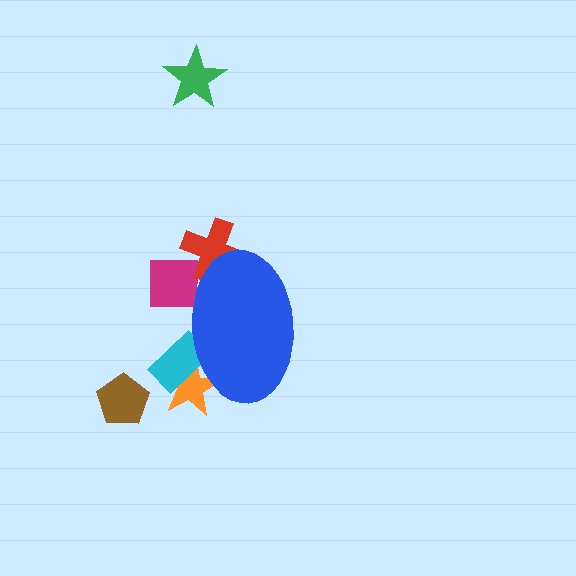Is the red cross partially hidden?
Yes, the red cross is partially hidden behind the blue ellipse.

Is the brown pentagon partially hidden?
No, the brown pentagon is fully visible.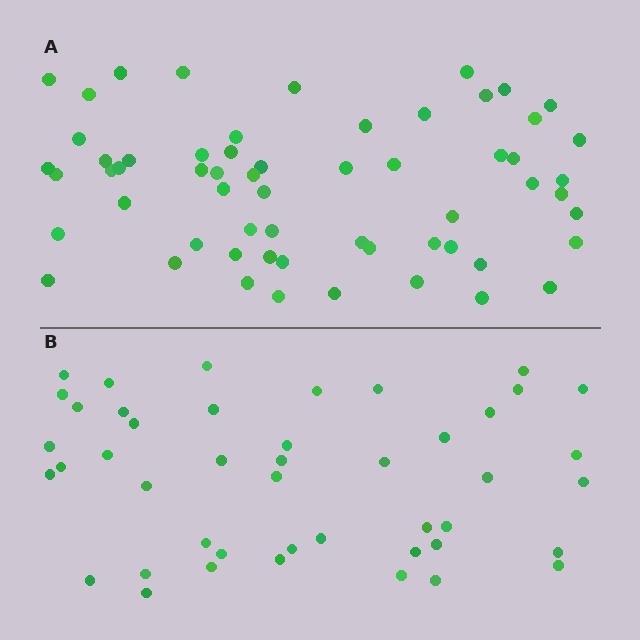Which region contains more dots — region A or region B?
Region A (the top region) has more dots.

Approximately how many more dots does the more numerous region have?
Region A has approximately 15 more dots than region B.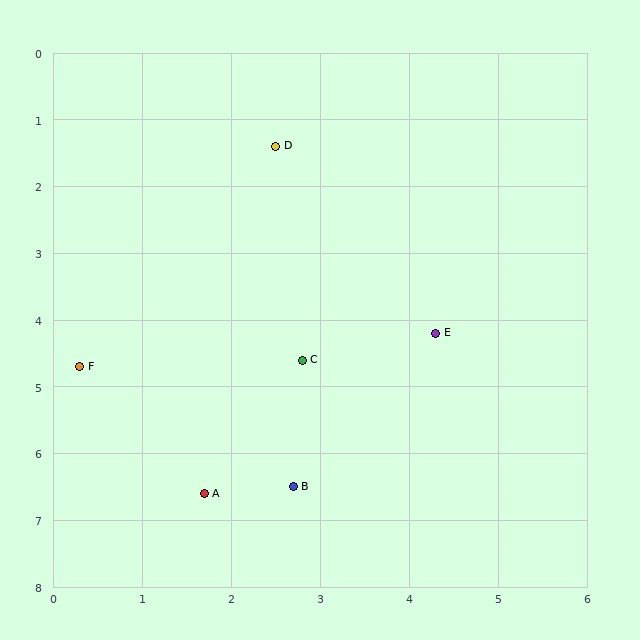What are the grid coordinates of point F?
Point F is at approximately (0.3, 4.7).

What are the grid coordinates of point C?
Point C is at approximately (2.8, 4.6).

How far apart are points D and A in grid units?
Points D and A are about 5.3 grid units apart.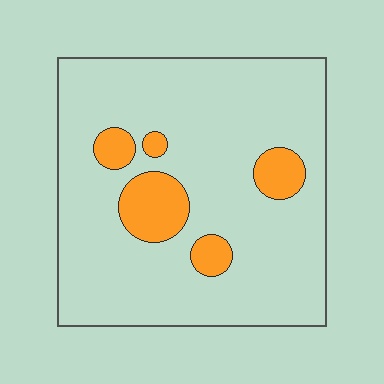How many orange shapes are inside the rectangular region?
5.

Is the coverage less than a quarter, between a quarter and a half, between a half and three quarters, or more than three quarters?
Less than a quarter.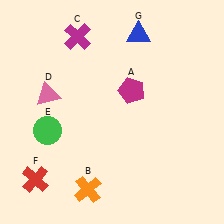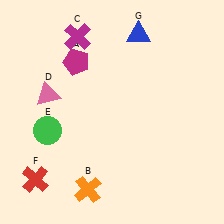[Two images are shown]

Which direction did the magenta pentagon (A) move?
The magenta pentagon (A) moved left.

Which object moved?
The magenta pentagon (A) moved left.